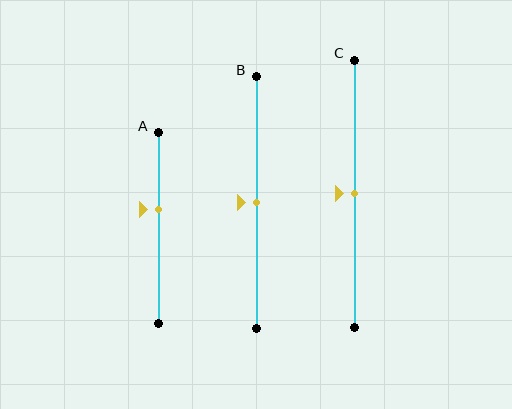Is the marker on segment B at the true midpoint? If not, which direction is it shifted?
Yes, the marker on segment B is at the true midpoint.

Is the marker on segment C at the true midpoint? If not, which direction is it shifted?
Yes, the marker on segment C is at the true midpoint.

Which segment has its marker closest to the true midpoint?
Segment B has its marker closest to the true midpoint.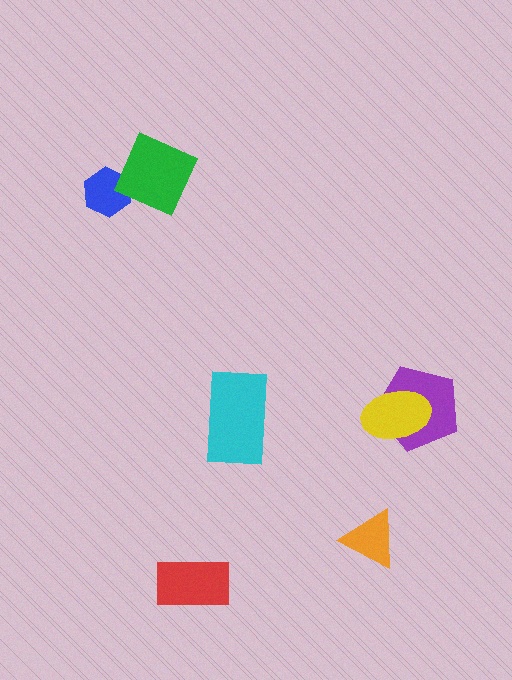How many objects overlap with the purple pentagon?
1 object overlaps with the purple pentagon.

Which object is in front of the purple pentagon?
The yellow ellipse is in front of the purple pentagon.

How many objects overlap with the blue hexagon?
1 object overlaps with the blue hexagon.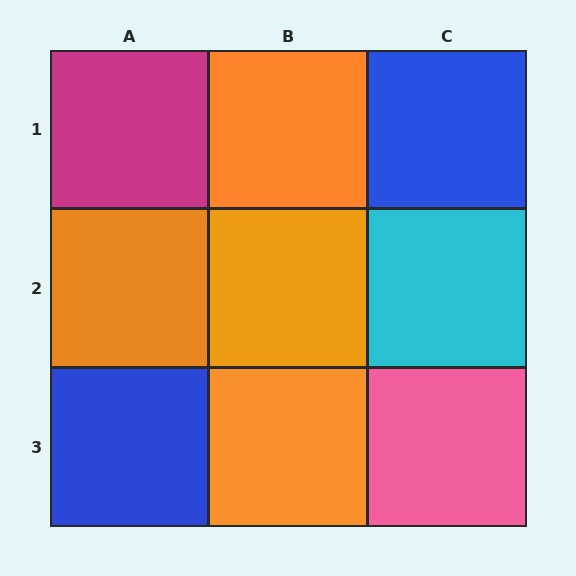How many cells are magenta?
1 cell is magenta.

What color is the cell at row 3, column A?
Blue.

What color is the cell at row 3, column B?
Orange.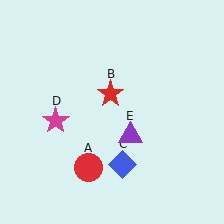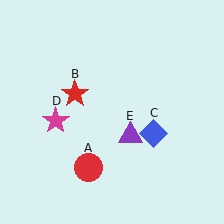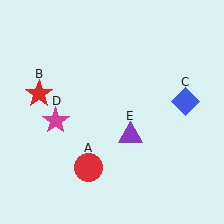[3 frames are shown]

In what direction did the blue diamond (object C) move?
The blue diamond (object C) moved up and to the right.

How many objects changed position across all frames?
2 objects changed position: red star (object B), blue diamond (object C).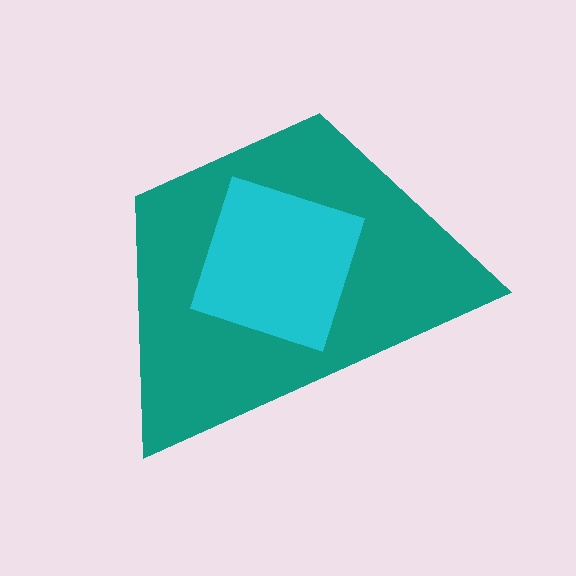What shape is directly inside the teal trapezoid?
The cyan diamond.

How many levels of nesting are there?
2.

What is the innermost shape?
The cyan diamond.